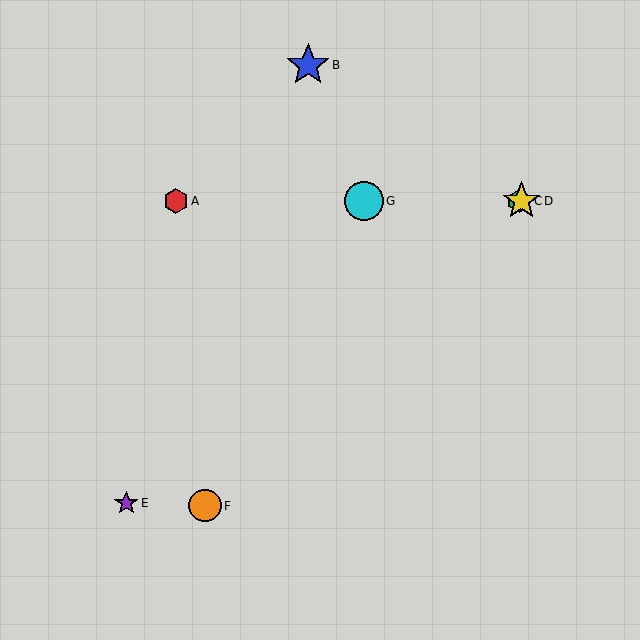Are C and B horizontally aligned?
No, C is at y≈201 and B is at y≈65.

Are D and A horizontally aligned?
Yes, both are at y≈201.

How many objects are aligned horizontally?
4 objects (A, C, D, G) are aligned horizontally.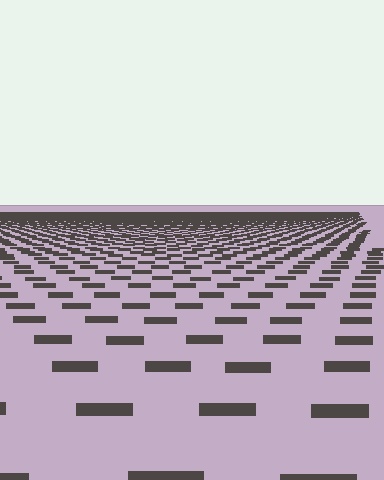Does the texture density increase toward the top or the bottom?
Density increases toward the top.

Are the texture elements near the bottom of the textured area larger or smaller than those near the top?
Larger. Near the bottom, elements are closer to the viewer and appear at a bigger on-screen size.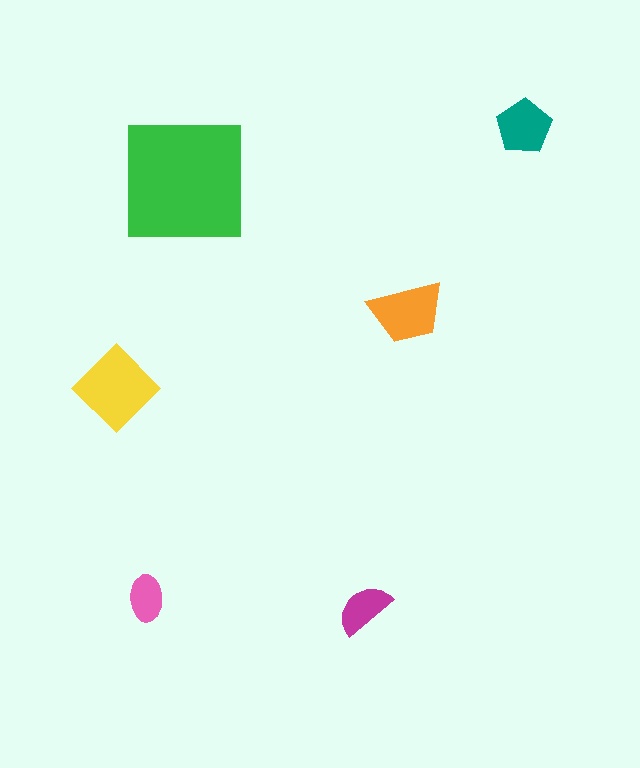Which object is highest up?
The teal pentagon is topmost.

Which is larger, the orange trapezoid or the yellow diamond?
The yellow diamond.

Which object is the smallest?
The pink ellipse.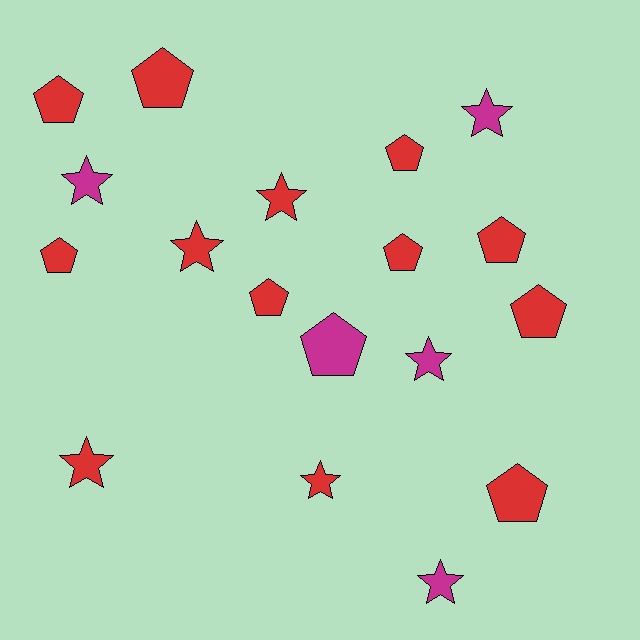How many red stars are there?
There are 4 red stars.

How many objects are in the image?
There are 18 objects.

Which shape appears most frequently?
Pentagon, with 10 objects.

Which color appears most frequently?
Red, with 13 objects.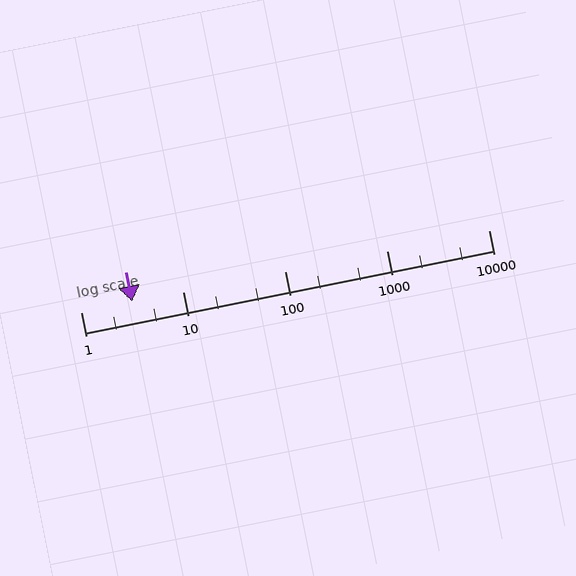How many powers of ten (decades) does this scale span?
The scale spans 4 decades, from 1 to 10000.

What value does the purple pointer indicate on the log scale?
The pointer indicates approximately 3.2.